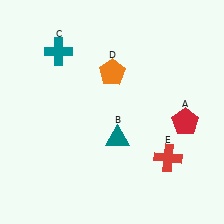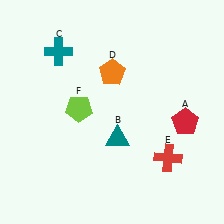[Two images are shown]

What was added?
A lime pentagon (F) was added in Image 2.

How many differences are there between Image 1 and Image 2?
There is 1 difference between the two images.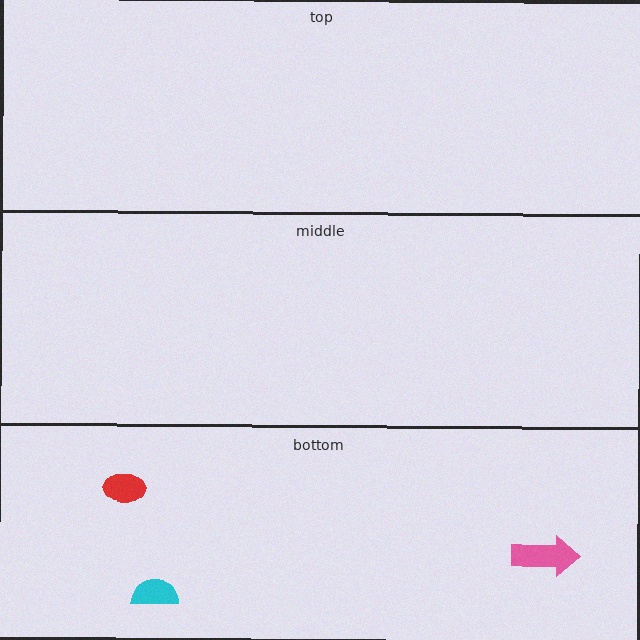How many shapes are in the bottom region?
3.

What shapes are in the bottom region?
The red ellipse, the cyan semicircle, the pink arrow.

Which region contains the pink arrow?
The bottom region.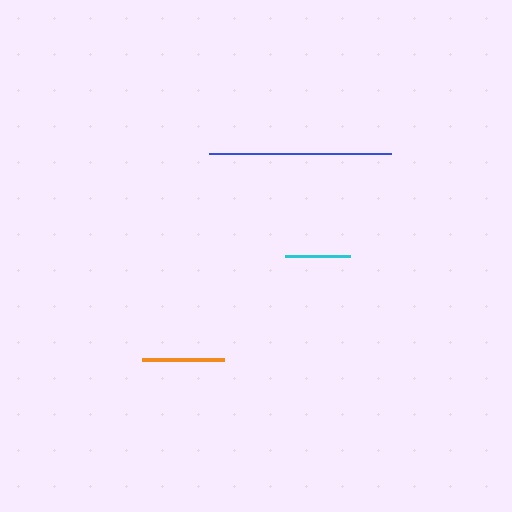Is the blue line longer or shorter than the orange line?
The blue line is longer than the orange line.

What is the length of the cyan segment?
The cyan segment is approximately 65 pixels long.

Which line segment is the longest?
The blue line is the longest at approximately 182 pixels.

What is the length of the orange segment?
The orange segment is approximately 82 pixels long.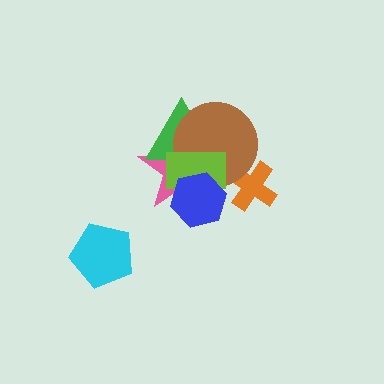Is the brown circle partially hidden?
Yes, it is partially covered by another shape.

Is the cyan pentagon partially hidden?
No, no other shape covers it.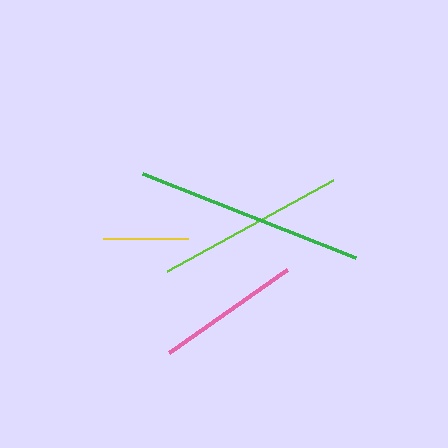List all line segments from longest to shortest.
From longest to shortest: green, lime, pink, yellow.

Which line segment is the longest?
The green line is the longest at approximately 230 pixels.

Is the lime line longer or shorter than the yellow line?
The lime line is longer than the yellow line.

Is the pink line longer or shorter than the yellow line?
The pink line is longer than the yellow line.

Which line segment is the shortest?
The yellow line is the shortest at approximately 84 pixels.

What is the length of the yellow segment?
The yellow segment is approximately 84 pixels long.